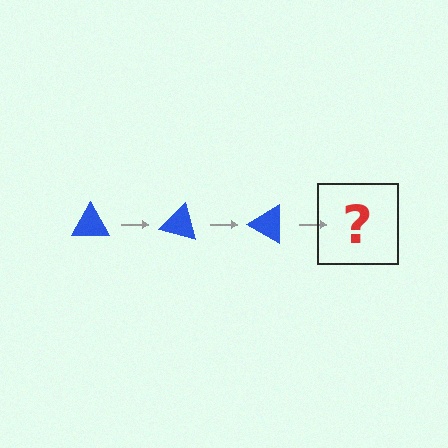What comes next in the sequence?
The next element should be a blue triangle rotated 45 degrees.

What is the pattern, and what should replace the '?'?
The pattern is that the triangle rotates 15 degrees each step. The '?' should be a blue triangle rotated 45 degrees.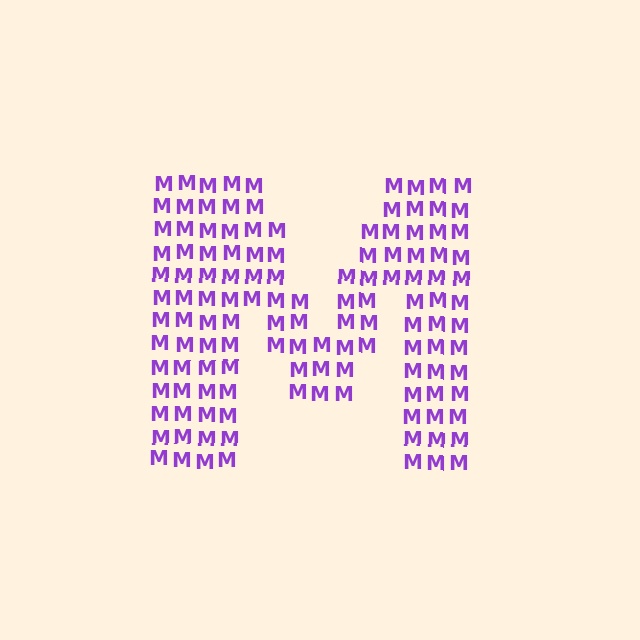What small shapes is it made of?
It is made of small letter M's.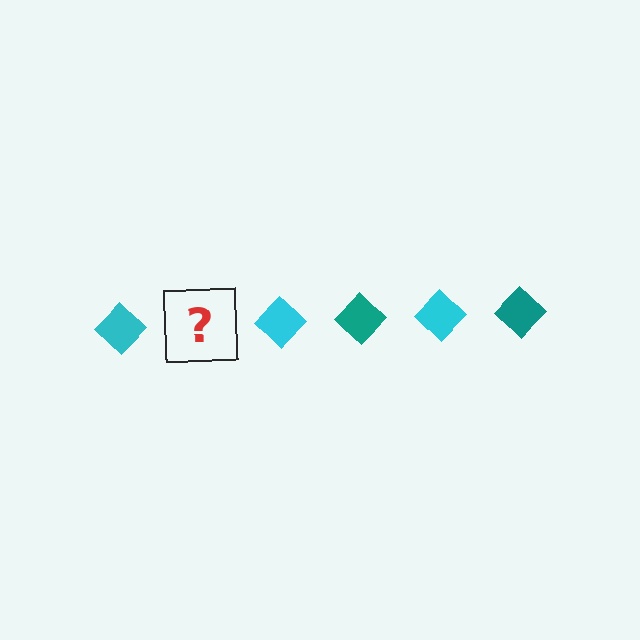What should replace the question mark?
The question mark should be replaced with a teal diamond.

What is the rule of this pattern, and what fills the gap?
The rule is that the pattern cycles through cyan, teal diamonds. The gap should be filled with a teal diamond.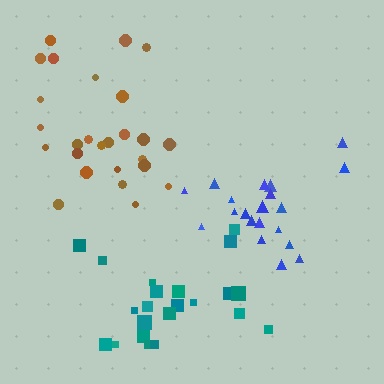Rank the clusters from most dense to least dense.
blue, brown, teal.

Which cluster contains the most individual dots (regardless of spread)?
Brown (28).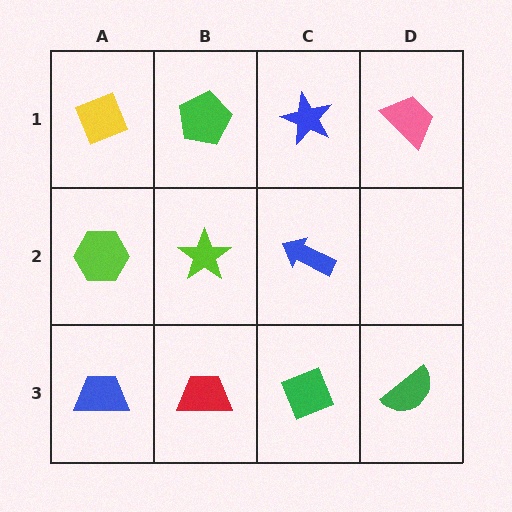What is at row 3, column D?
A green semicircle.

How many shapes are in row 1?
4 shapes.